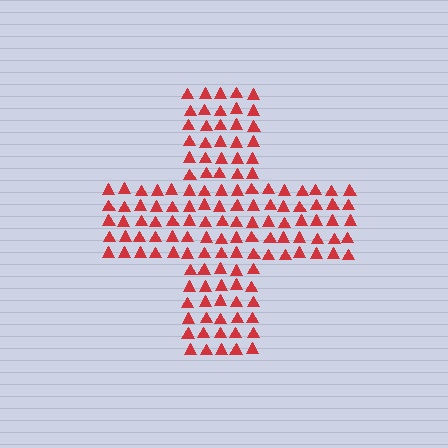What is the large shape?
The large shape is a cross.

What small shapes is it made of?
It is made of small triangles.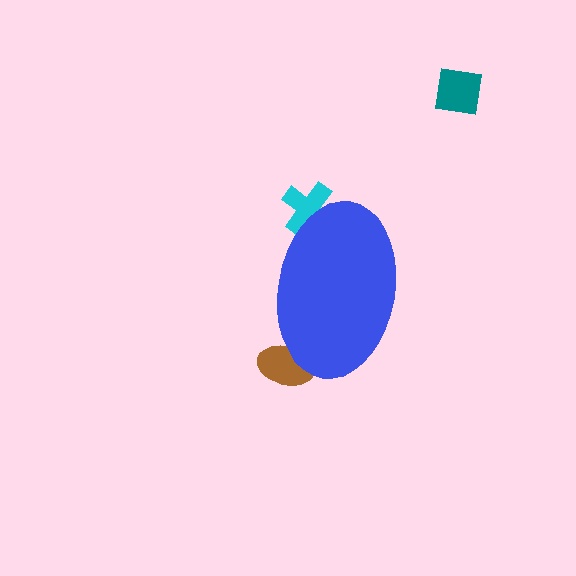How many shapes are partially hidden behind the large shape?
2 shapes are partially hidden.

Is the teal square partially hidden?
No, the teal square is fully visible.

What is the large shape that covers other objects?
A blue ellipse.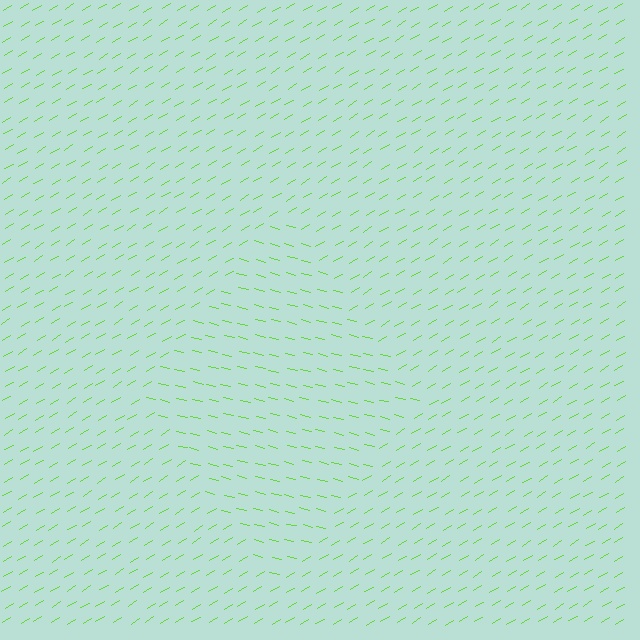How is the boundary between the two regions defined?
The boundary is defined purely by a change in line orientation (approximately 45 degrees difference). All lines are the same color and thickness.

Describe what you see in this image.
The image is filled with small lime line segments. A diamond region in the image has lines oriented differently from the surrounding lines, creating a visible texture boundary.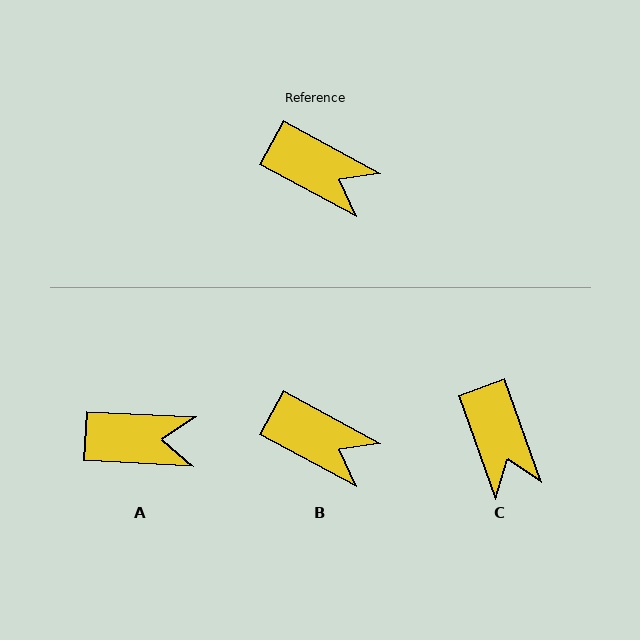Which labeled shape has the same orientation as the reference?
B.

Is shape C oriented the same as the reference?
No, it is off by about 42 degrees.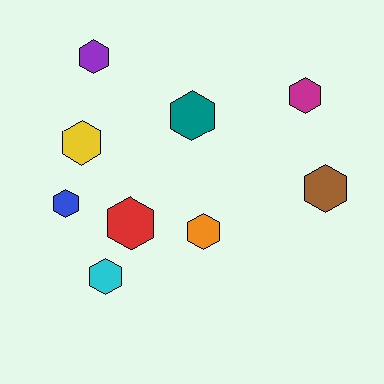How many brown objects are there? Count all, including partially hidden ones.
There is 1 brown object.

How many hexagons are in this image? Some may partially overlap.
There are 9 hexagons.